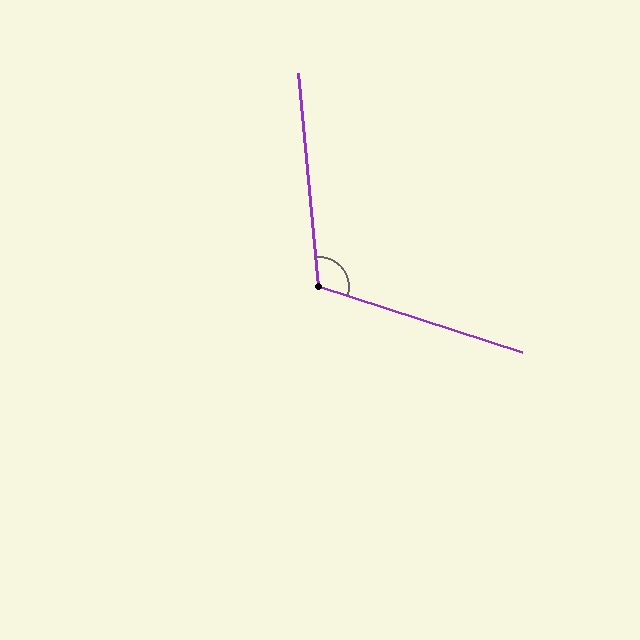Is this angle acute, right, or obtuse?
It is obtuse.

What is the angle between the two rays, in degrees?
Approximately 113 degrees.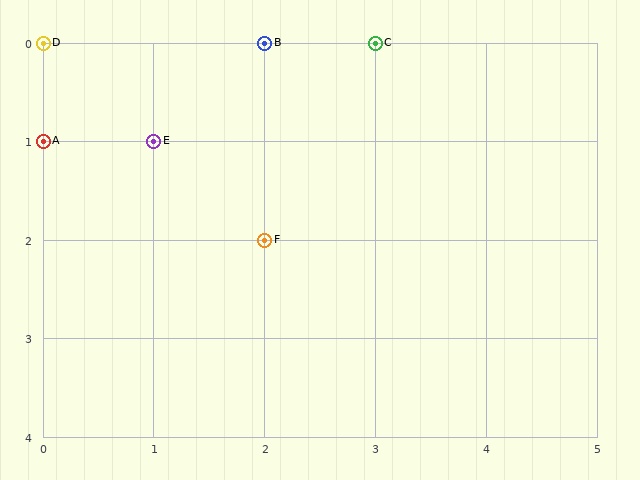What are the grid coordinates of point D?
Point D is at grid coordinates (0, 0).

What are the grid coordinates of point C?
Point C is at grid coordinates (3, 0).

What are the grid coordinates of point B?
Point B is at grid coordinates (2, 0).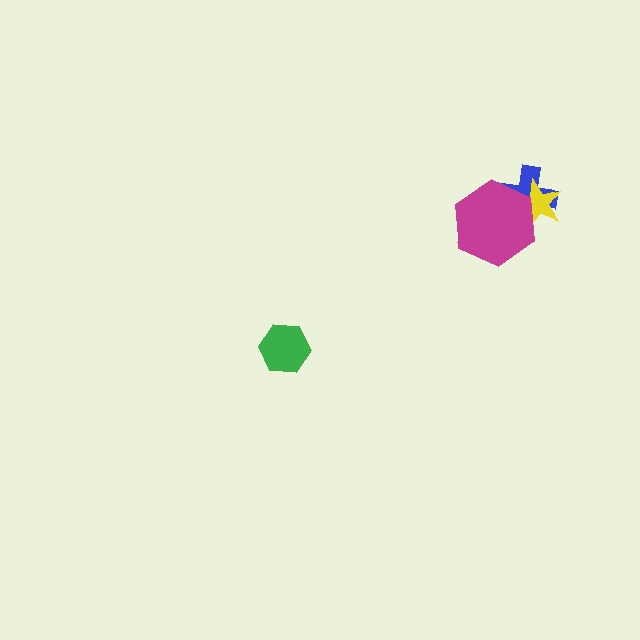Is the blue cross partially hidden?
Yes, it is partially covered by another shape.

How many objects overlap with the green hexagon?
0 objects overlap with the green hexagon.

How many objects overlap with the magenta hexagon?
2 objects overlap with the magenta hexagon.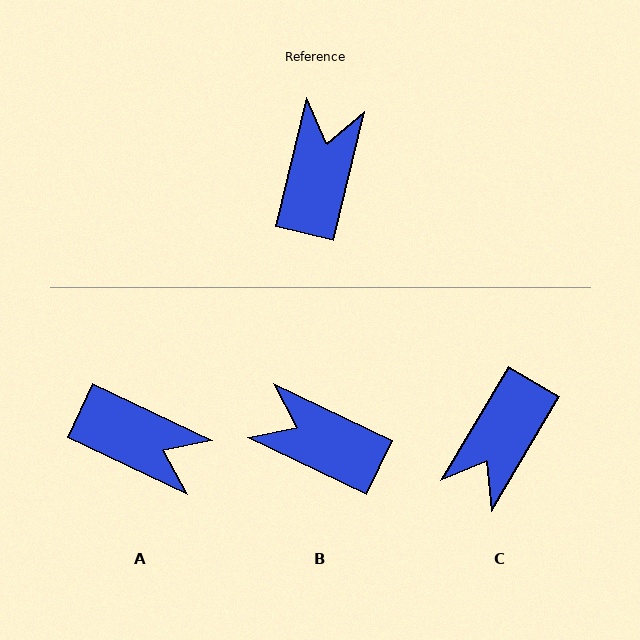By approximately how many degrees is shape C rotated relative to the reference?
Approximately 163 degrees counter-clockwise.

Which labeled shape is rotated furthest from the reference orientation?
C, about 163 degrees away.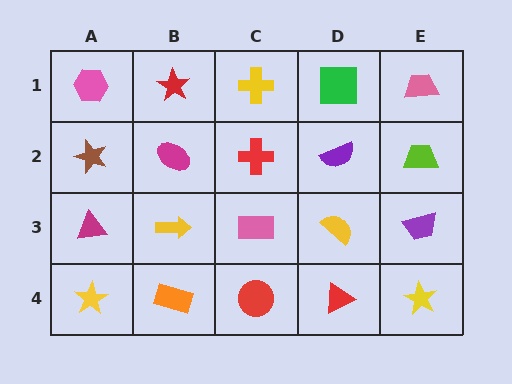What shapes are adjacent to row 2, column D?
A green square (row 1, column D), a yellow semicircle (row 3, column D), a red cross (row 2, column C), a lime trapezoid (row 2, column E).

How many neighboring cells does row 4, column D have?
3.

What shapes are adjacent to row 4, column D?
A yellow semicircle (row 3, column D), a red circle (row 4, column C), a yellow star (row 4, column E).